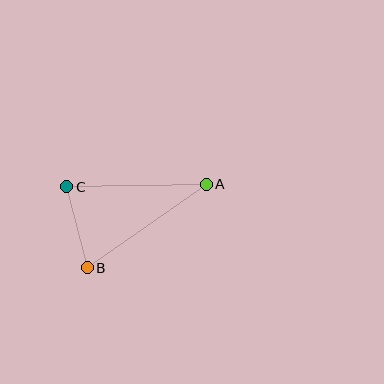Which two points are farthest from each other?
Points A and B are farthest from each other.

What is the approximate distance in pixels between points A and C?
The distance between A and C is approximately 140 pixels.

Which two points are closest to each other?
Points B and C are closest to each other.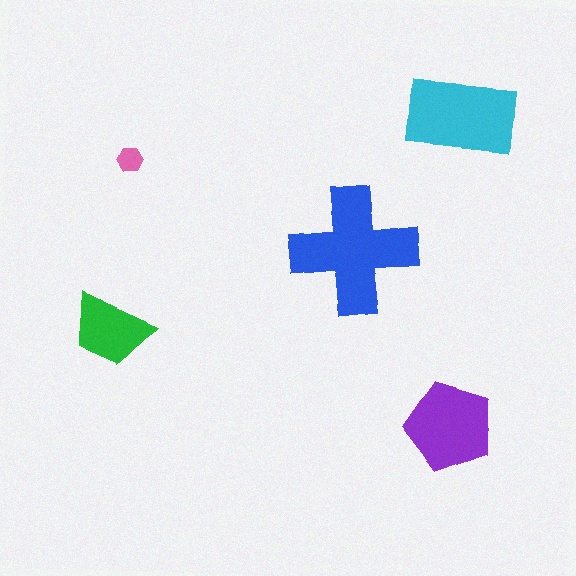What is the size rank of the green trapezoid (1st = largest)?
4th.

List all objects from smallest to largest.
The pink hexagon, the green trapezoid, the purple pentagon, the cyan rectangle, the blue cross.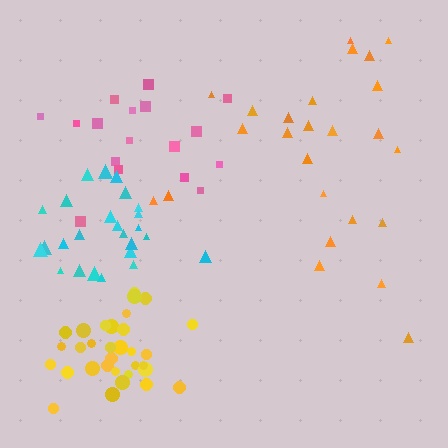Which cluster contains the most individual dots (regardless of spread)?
Yellow (32).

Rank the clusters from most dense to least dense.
yellow, cyan, pink, orange.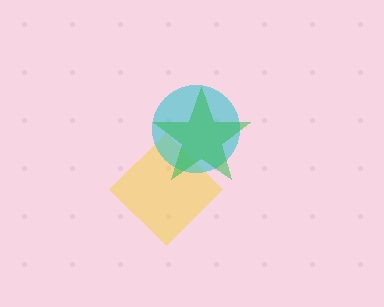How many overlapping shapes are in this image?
There are 3 overlapping shapes in the image.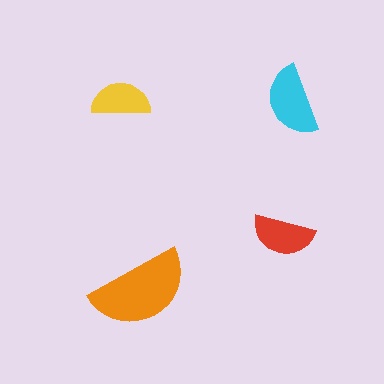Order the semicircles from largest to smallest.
the orange one, the cyan one, the red one, the yellow one.